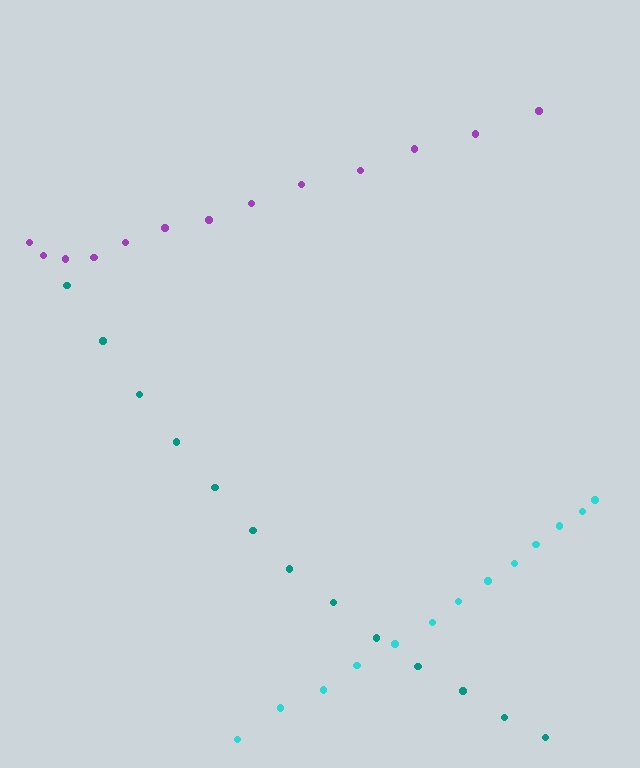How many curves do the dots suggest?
There are 3 distinct paths.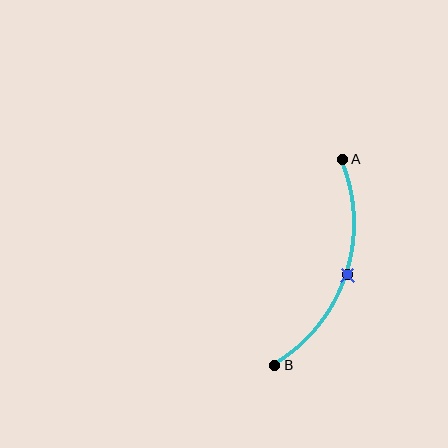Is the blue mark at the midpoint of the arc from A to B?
Yes. The blue mark lies on the arc at equal arc-length from both A and B — it is the arc midpoint.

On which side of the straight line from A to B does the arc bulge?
The arc bulges to the right of the straight line connecting A and B.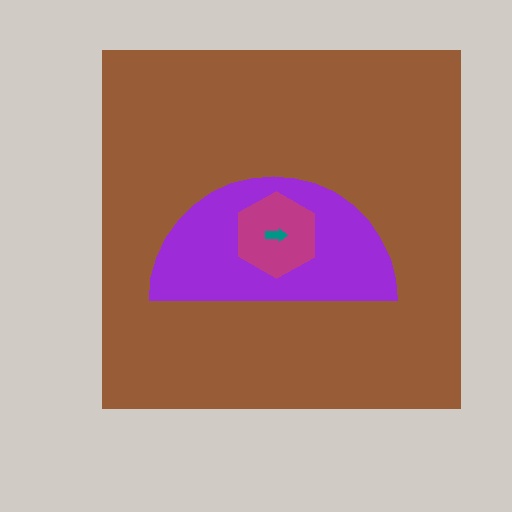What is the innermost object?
The teal arrow.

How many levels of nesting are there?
4.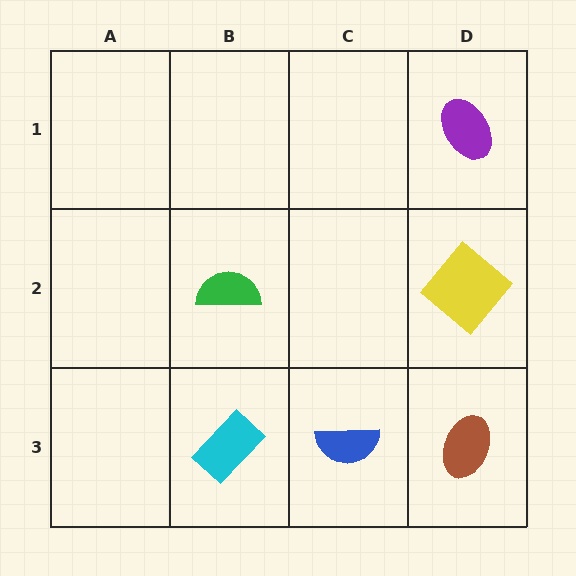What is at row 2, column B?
A green semicircle.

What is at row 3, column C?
A blue semicircle.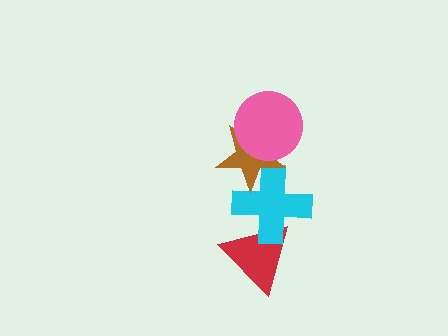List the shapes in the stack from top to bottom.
From top to bottom: the pink circle, the brown star, the cyan cross, the red triangle.